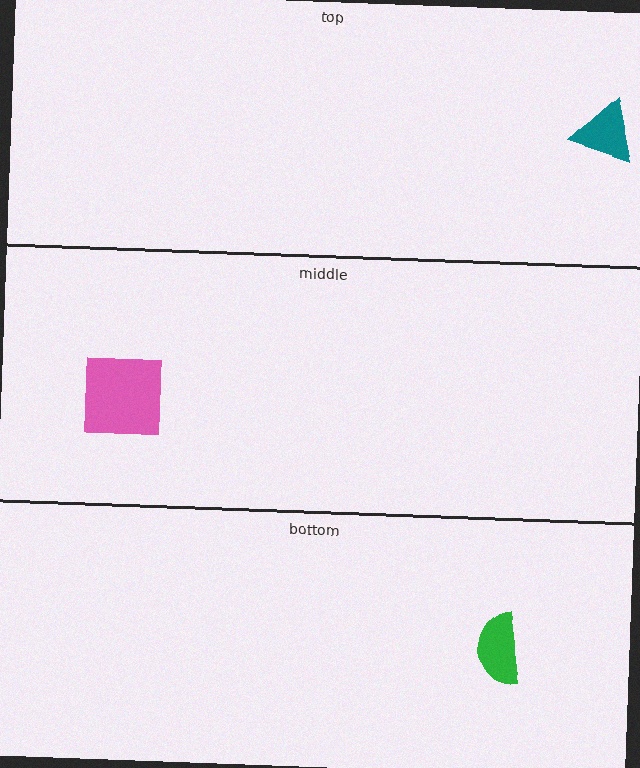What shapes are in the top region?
The teal triangle.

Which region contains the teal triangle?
The top region.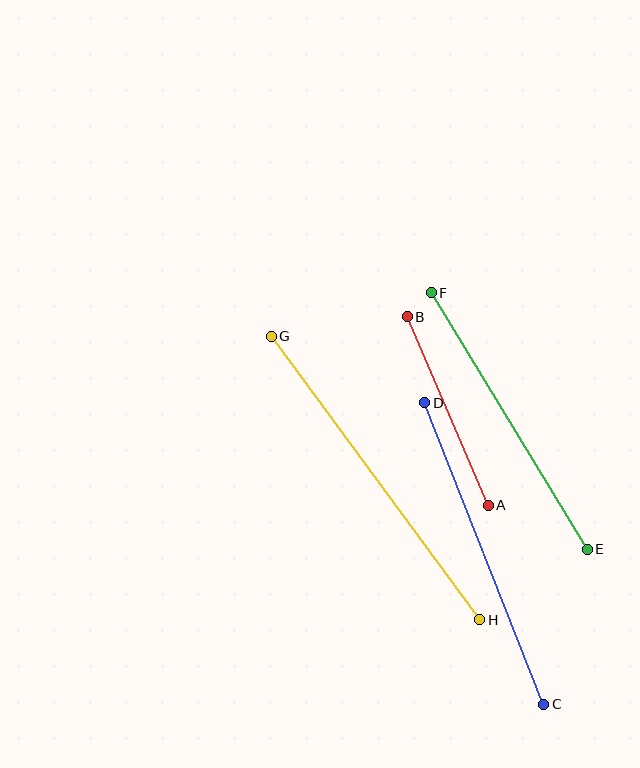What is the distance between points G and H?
The distance is approximately 352 pixels.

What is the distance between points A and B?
The distance is approximately 205 pixels.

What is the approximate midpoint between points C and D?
The midpoint is at approximately (484, 553) pixels.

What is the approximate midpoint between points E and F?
The midpoint is at approximately (509, 421) pixels.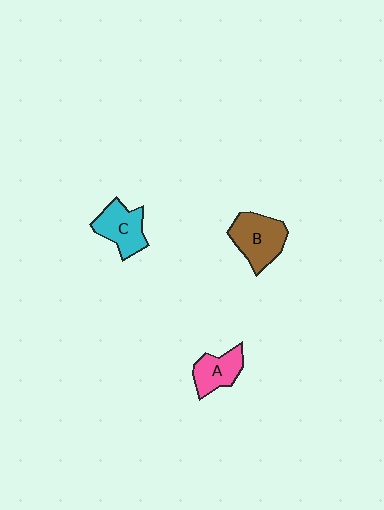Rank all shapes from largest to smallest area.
From largest to smallest: B (brown), C (cyan), A (pink).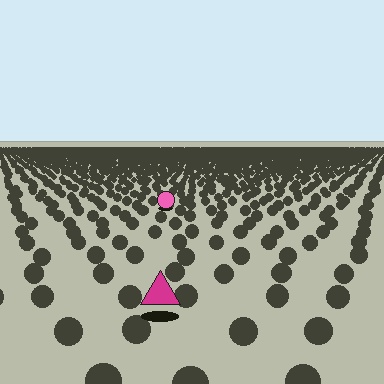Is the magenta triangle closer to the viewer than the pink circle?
Yes. The magenta triangle is closer — you can tell from the texture gradient: the ground texture is coarser near it.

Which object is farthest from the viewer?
The pink circle is farthest from the viewer. It appears smaller and the ground texture around it is denser.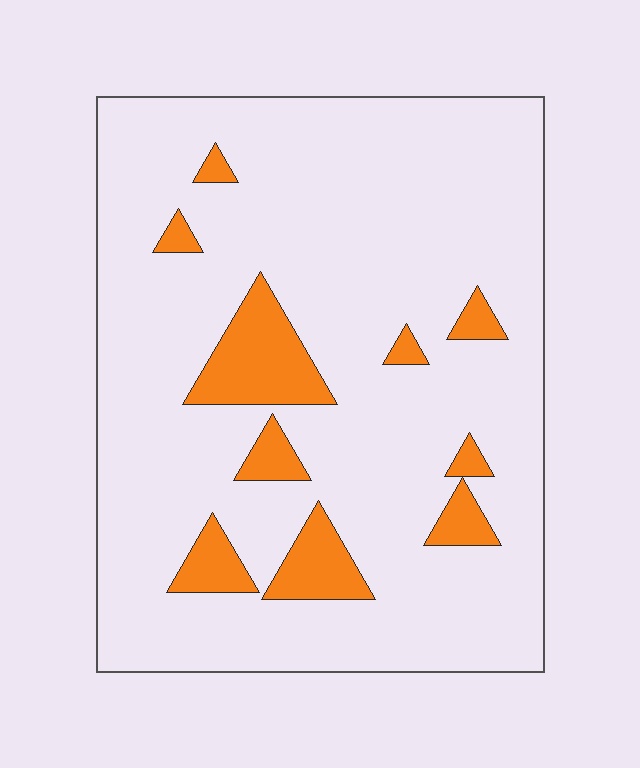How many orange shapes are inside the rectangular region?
10.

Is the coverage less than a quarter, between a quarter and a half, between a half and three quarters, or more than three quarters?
Less than a quarter.